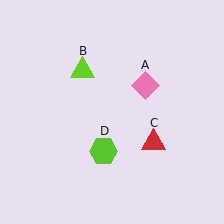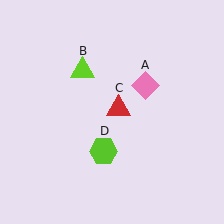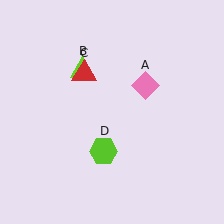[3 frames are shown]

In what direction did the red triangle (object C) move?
The red triangle (object C) moved up and to the left.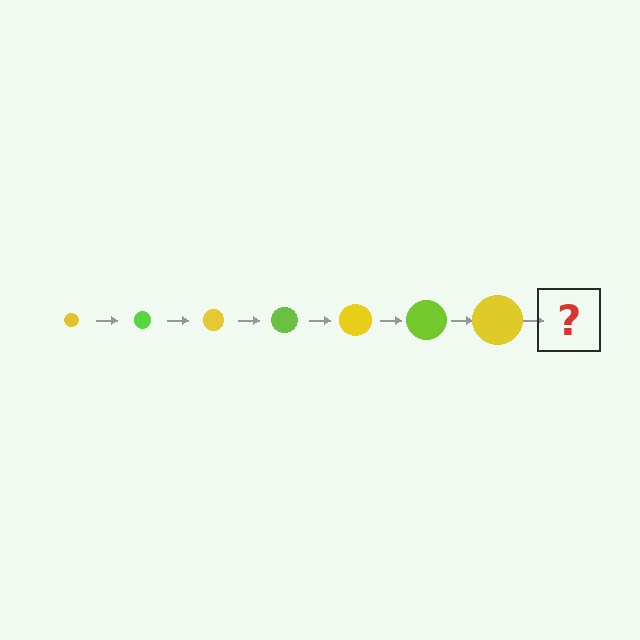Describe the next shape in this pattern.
It should be a lime circle, larger than the previous one.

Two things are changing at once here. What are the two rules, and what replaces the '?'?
The two rules are that the circle grows larger each step and the color cycles through yellow and lime. The '?' should be a lime circle, larger than the previous one.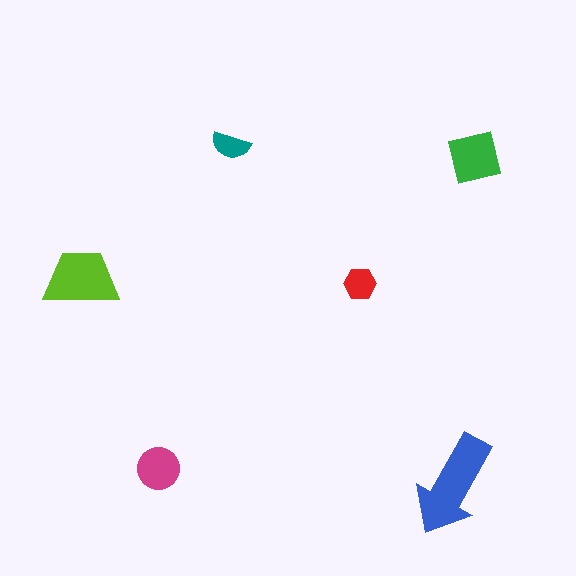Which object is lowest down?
The blue arrow is bottommost.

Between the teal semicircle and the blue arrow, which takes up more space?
The blue arrow.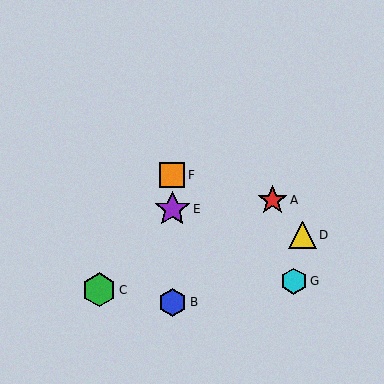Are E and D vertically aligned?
No, E is at x≈172 and D is at x≈303.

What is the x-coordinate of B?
Object B is at x≈172.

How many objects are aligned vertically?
3 objects (B, E, F) are aligned vertically.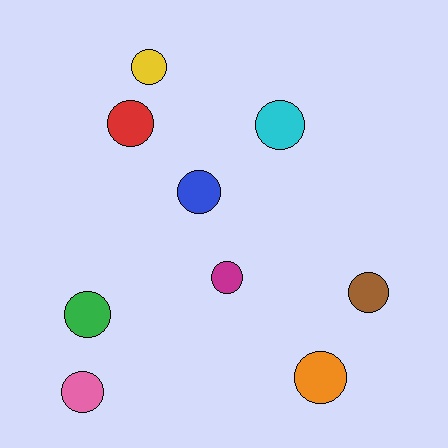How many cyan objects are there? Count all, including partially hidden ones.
There is 1 cyan object.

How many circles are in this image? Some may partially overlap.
There are 9 circles.